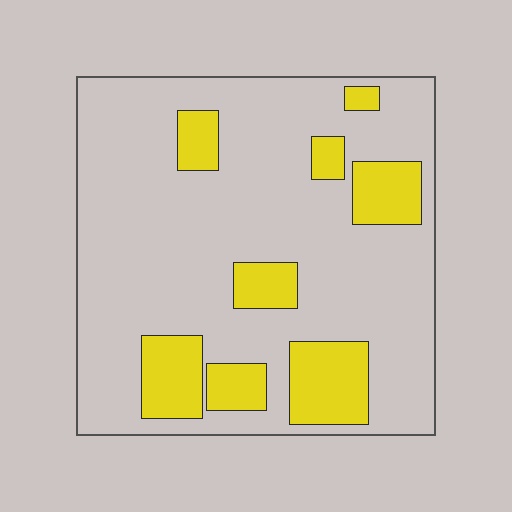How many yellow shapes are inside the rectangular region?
8.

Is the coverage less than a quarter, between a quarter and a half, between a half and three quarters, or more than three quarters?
Less than a quarter.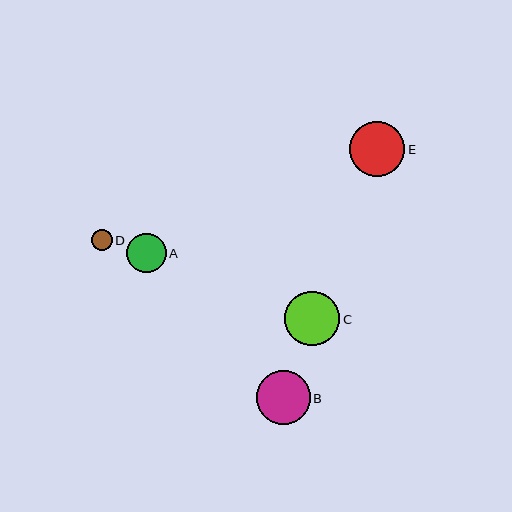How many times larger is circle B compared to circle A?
Circle B is approximately 1.4 times the size of circle A.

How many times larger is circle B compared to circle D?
Circle B is approximately 2.6 times the size of circle D.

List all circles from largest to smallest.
From largest to smallest: E, C, B, A, D.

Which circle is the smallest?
Circle D is the smallest with a size of approximately 21 pixels.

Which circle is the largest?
Circle E is the largest with a size of approximately 55 pixels.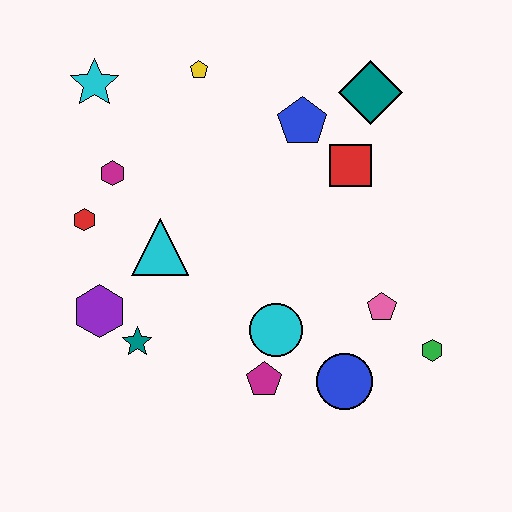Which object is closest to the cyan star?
The magenta hexagon is closest to the cyan star.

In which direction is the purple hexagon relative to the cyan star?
The purple hexagon is below the cyan star.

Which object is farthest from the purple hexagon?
The teal diamond is farthest from the purple hexagon.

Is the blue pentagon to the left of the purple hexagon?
No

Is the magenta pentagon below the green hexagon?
Yes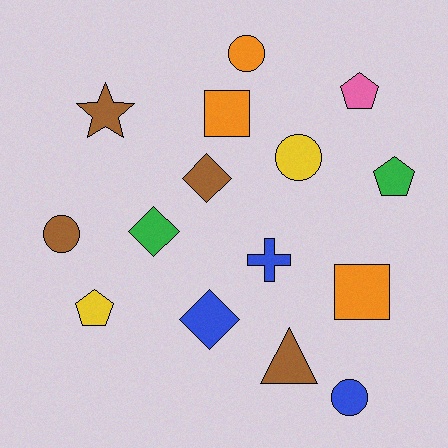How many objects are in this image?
There are 15 objects.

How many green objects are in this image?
There are 2 green objects.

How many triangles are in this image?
There is 1 triangle.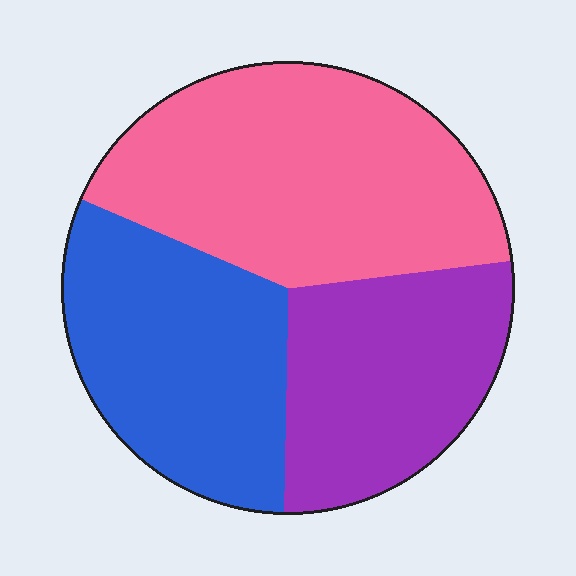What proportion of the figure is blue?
Blue takes up about one third (1/3) of the figure.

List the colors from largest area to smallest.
From largest to smallest: pink, blue, purple.